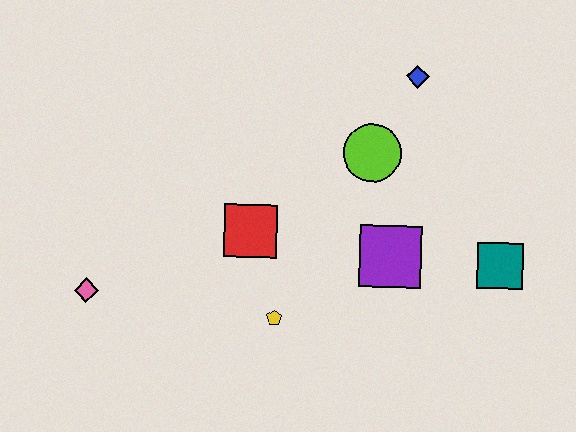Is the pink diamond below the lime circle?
Yes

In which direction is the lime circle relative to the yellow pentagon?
The lime circle is above the yellow pentagon.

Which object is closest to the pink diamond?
The red square is closest to the pink diamond.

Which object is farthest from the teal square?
The pink diamond is farthest from the teal square.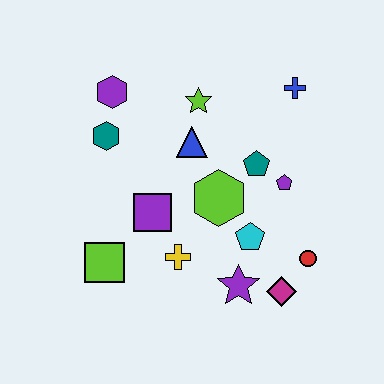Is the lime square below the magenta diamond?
No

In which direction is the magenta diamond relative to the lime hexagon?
The magenta diamond is below the lime hexagon.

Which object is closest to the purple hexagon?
The teal hexagon is closest to the purple hexagon.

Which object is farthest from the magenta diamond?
The purple hexagon is farthest from the magenta diamond.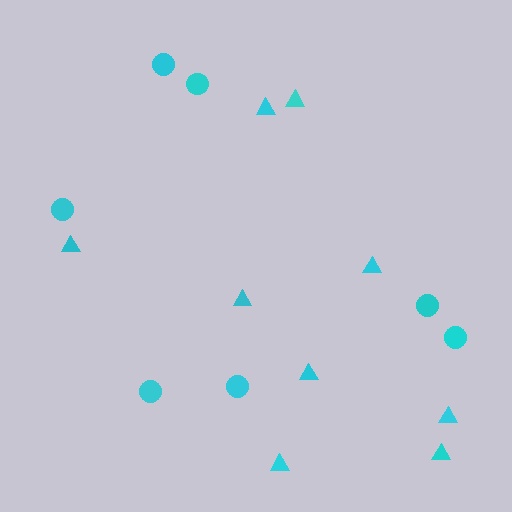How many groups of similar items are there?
There are 2 groups: one group of circles (7) and one group of triangles (9).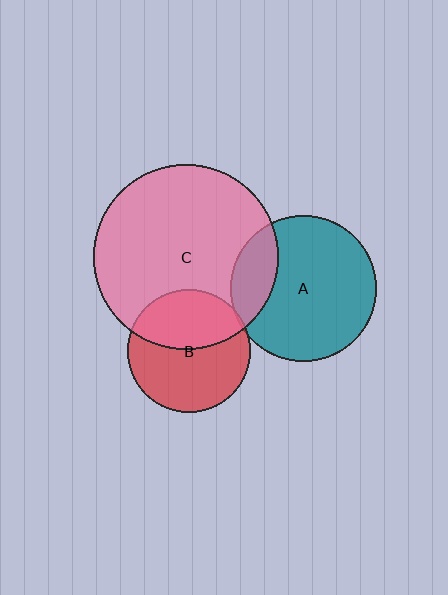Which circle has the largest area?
Circle C (pink).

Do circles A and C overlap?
Yes.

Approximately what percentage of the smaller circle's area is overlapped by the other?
Approximately 20%.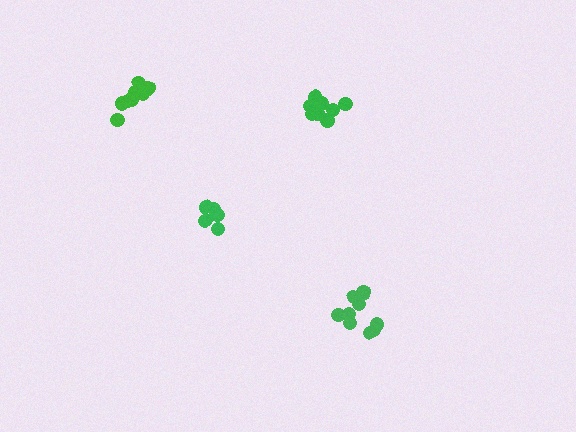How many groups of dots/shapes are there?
There are 4 groups.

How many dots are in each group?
Group 1: 5 dots, Group 2: 8 dots, Group 3: 9 dots, Group 4: 9 dots (31 total).